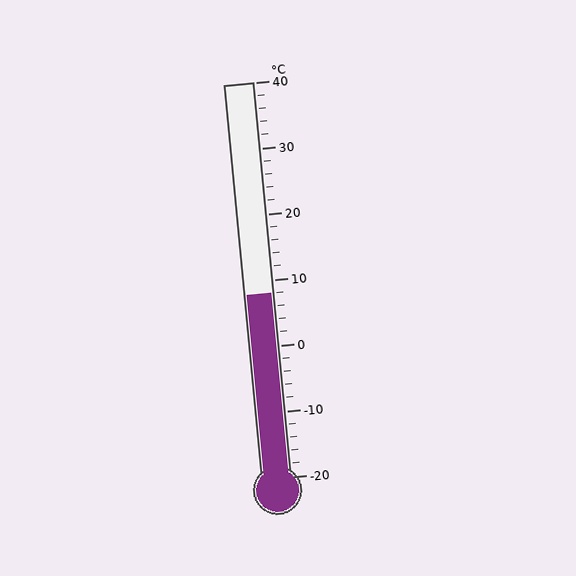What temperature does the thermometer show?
The thermometer shows approximately 8°C.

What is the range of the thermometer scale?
The thermometer scale ranges from -20°C to 40°C.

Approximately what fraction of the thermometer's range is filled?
The thermometer is filled to approximately 45% of its range.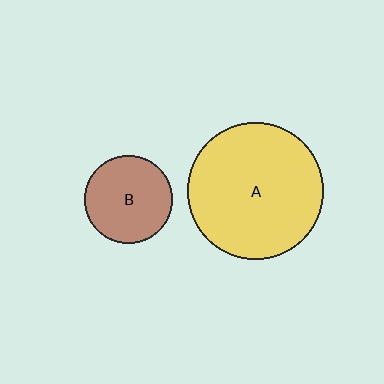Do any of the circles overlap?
No, none of the circles overlap.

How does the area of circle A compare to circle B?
Approximately 2.4 times.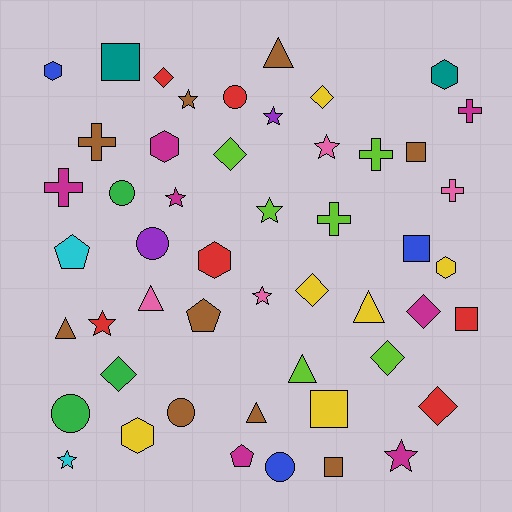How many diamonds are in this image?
There are 8 diamonds.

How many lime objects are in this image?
There are 6 lime objects.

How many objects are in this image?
There are 50 objects.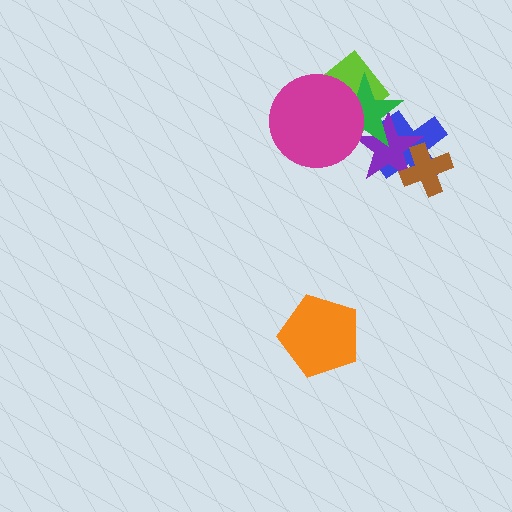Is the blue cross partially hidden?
Yes, it is partially covered by another shape.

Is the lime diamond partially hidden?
Yes, it is partially covered by another shape.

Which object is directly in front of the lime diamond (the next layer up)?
The green star is directly in front of the lime diamond.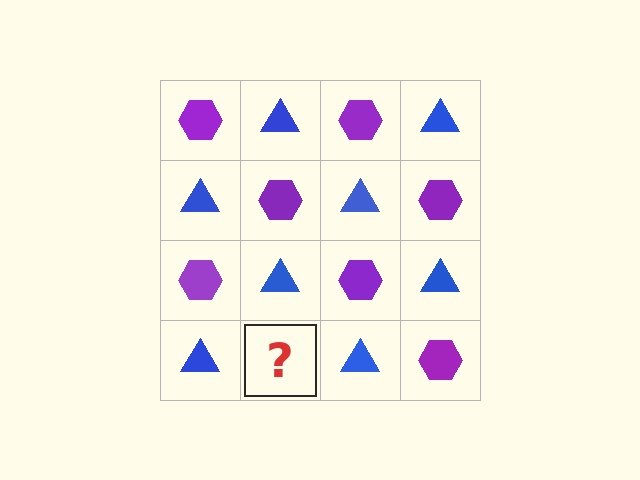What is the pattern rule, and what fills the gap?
The rule is that it alternates purple hexagon and blue triangle in a checkerboard pattern. The gap should be filled with a purple hexagon.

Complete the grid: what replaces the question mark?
The question mark should be replaced with a purple hexagon.